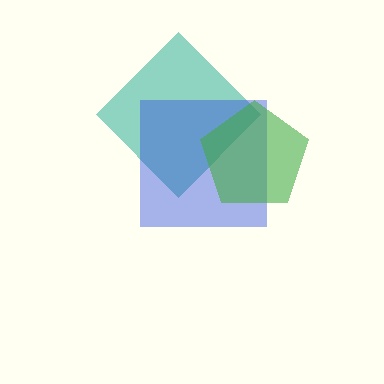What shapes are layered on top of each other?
The layered shapes are: a teal diamond, a blue square, a green pentagon.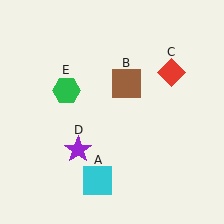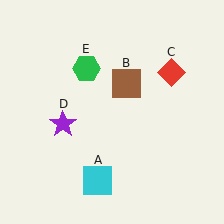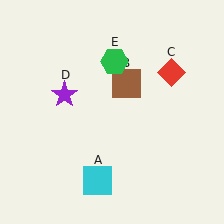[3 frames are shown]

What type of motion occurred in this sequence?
The purple star (object D), green hexagon (object E) rotated clockwise around the center of the scene.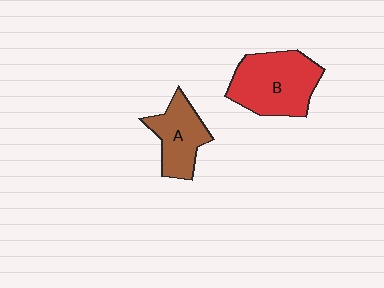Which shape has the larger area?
Shape B (red).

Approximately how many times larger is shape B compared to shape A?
Approximately 1.5 times.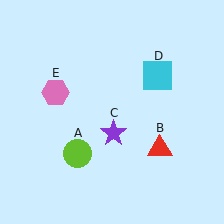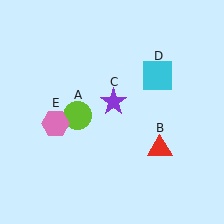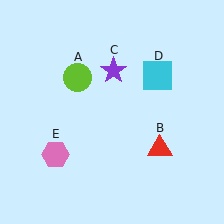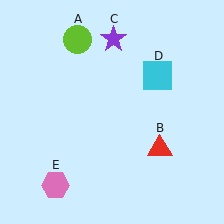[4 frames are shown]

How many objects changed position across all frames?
3 objects changed position: lime circle (object A), purple star (object C), pink hexagon (object E).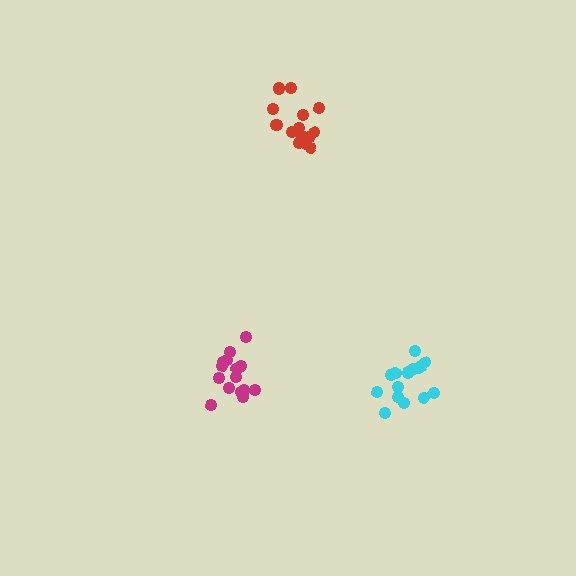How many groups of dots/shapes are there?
There are 3 groups.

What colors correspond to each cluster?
The clusters are colored: red, magenta, cyan.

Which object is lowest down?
The cyan cluster is bottommost.